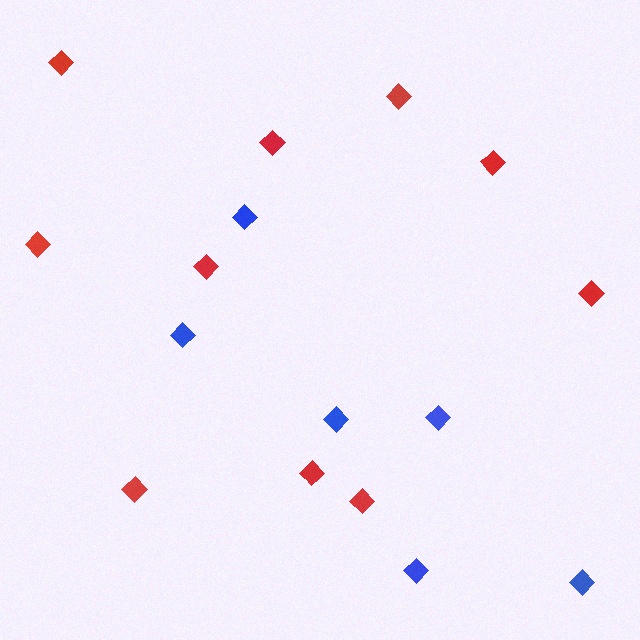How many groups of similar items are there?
There are 2 groups: one group of blue diamonds (6) and one group of red diamonds (10).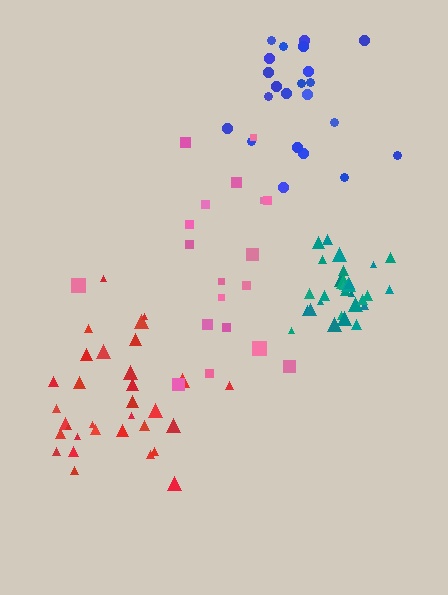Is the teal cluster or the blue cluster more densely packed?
Teal.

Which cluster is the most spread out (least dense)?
Pink.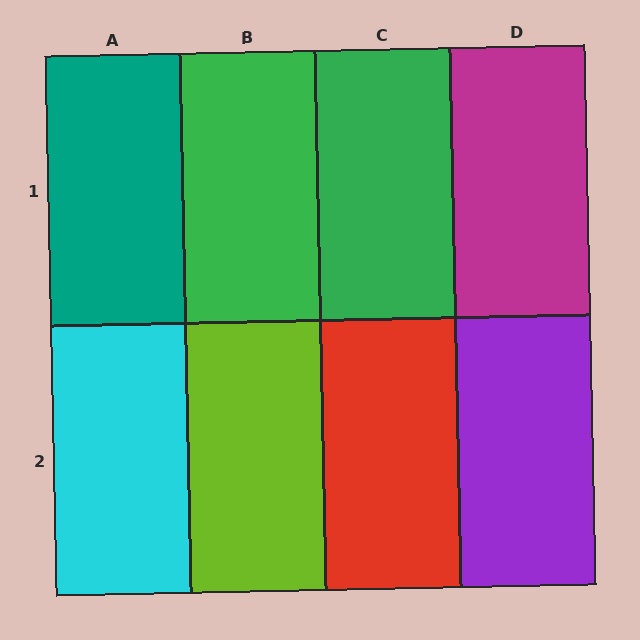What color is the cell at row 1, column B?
Green.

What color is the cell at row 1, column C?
Green.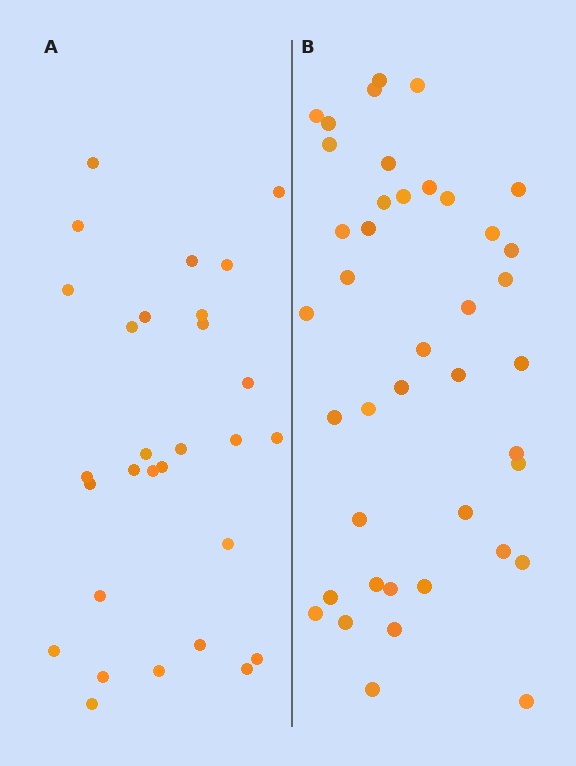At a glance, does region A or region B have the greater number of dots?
Region B (the right region) has more dots.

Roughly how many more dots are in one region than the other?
Region B has roughly 12 or so more dots than region A.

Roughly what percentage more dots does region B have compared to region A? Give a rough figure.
About 40% more.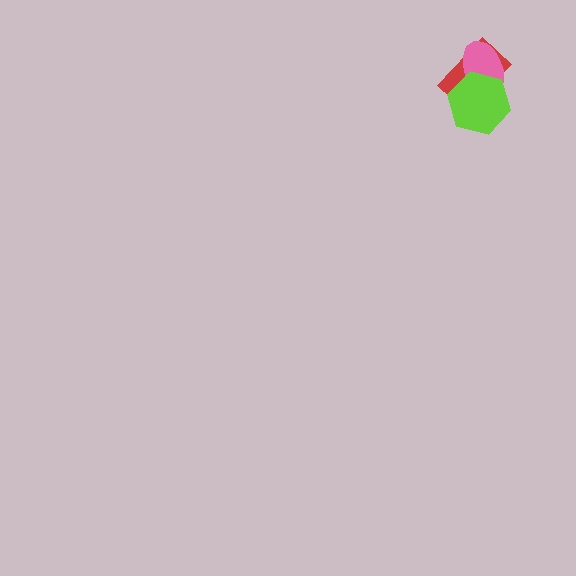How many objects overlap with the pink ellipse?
2 objects overlap with the pink ellipse.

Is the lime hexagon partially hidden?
No, no other shape covers it.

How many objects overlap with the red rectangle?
2 objects overlap with the red rectangle.